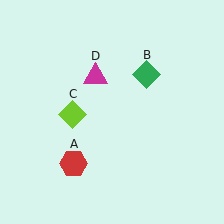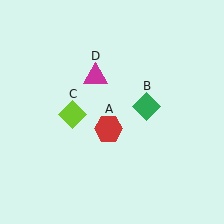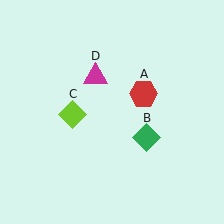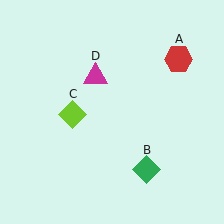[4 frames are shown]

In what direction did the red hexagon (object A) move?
The red hexagon (object A) moved up and to the right.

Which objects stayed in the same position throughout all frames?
Lime diamond (object C) and magenta triangle (object D) remained stationary.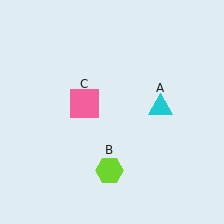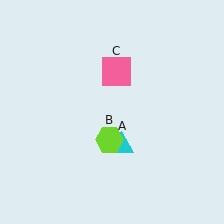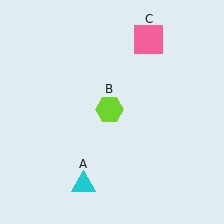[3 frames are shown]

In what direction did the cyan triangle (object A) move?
The cyan triangle (object A) moved down and to the left.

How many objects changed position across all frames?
3 objects changed position: cyan triangle (object A), lime hexagon (object B), pink square (object C).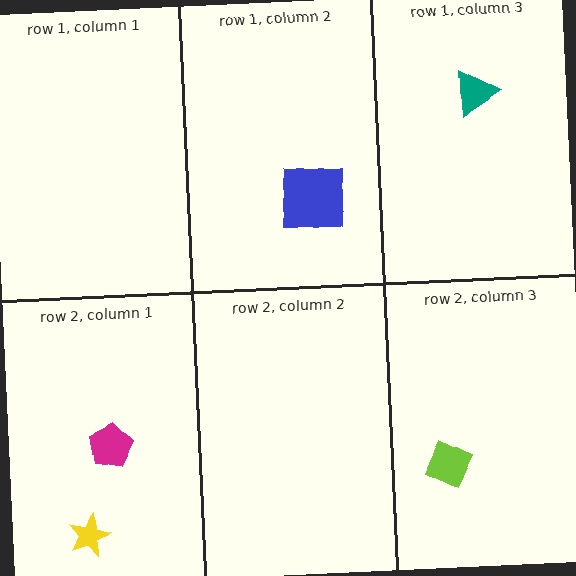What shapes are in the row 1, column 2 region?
The blue square.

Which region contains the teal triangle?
The row 1, column 3 region.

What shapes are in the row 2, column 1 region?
The magenta pentagon, the yellow star.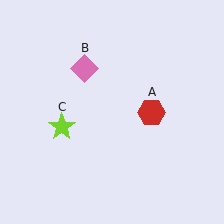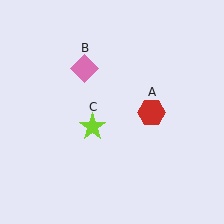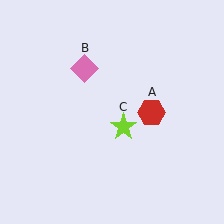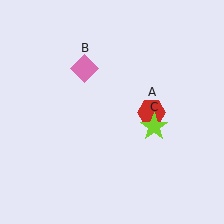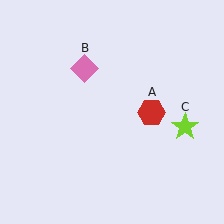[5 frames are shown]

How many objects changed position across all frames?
1 object changed position: lime star (object C).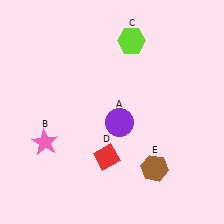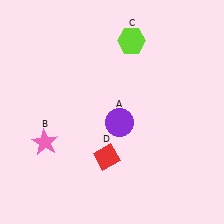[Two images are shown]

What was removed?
The brown hexagon (E) was removed in Image 2.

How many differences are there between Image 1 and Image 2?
There is 1 difference between the two images.